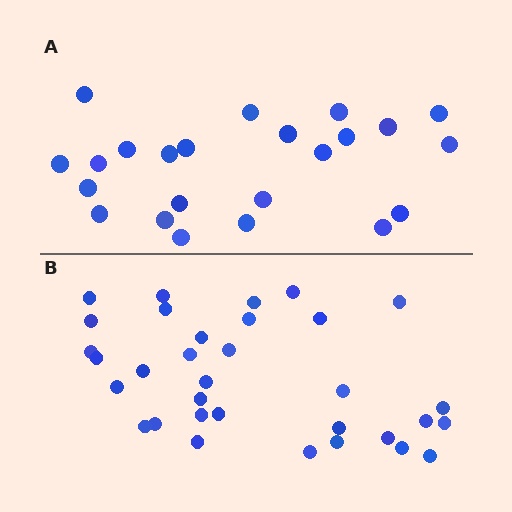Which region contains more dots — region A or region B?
Region B (the bottom region) has more dots.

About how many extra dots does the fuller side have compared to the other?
Region B has roughly 10 or so more dots than region A.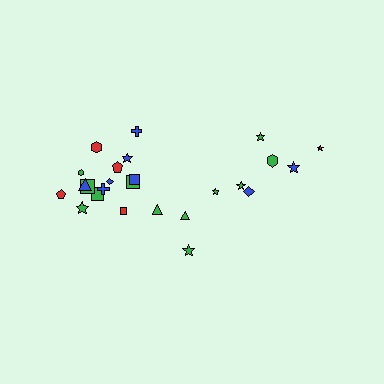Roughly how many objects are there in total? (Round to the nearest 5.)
Roughly 25 objects in total.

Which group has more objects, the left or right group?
The left group.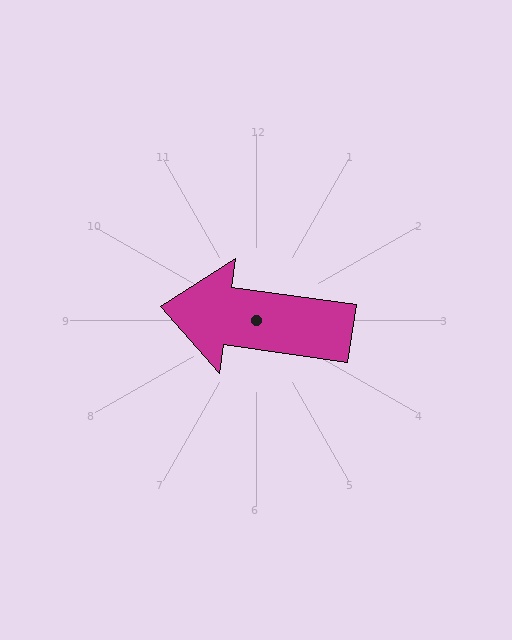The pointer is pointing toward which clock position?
Roughly 9 o'clock.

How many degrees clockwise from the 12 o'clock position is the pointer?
Approximately 278 degrees.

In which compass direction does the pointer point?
West.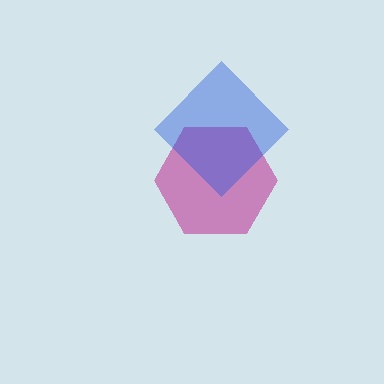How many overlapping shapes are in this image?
There are 2 overlapping shapes in the image.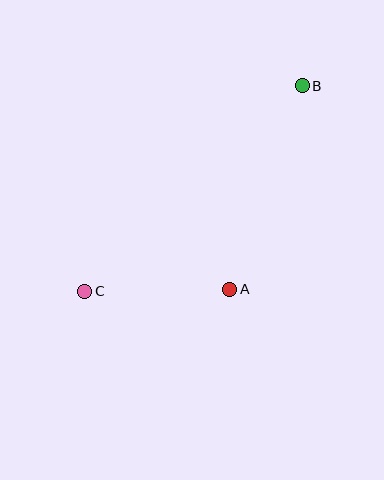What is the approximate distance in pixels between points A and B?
The distance between A and B is approximately 216 pixels.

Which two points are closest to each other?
Points A and C are closest to each other.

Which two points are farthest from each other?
Points B and C are farthest from each other.